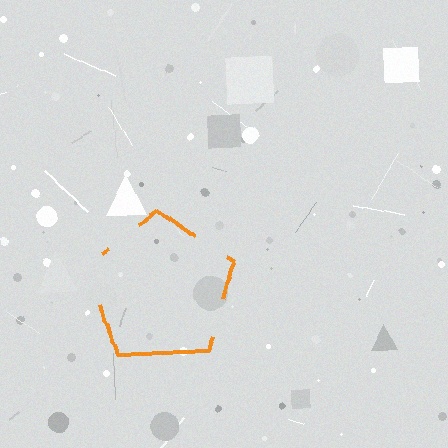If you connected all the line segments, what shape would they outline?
They would outline a pentagon.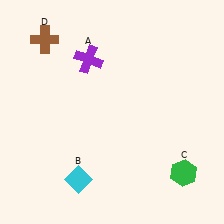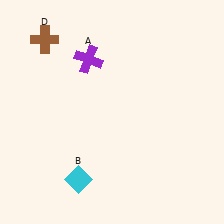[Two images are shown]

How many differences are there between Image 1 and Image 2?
There is 1 difference between the two images.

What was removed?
The green hexagon (C) was removed in Image 2.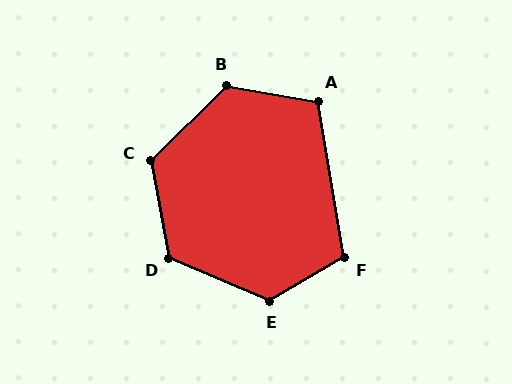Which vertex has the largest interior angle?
E, at approximately 127 degrees.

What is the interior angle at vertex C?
Approximately 124 degrees (obtuse).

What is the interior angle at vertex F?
Approximately 111 degrees (obtuse).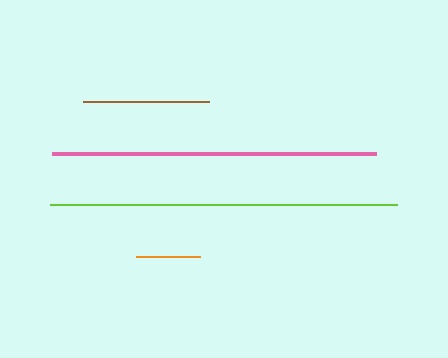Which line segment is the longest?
The lime line is the longest at approximately 347 pixels.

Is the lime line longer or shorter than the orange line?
The lime line is longer than the orange line.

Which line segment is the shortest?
The orange line is the shortest at approximately 64 pixels.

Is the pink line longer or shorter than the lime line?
The lime line is longer than the pink line.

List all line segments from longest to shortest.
From longest to shortest: lime, pink, brown, orange.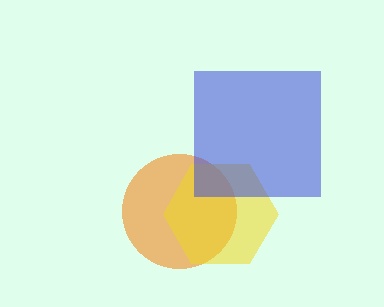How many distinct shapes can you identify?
There are 3 distinct shapes: an orange circle, a yellow hexagon, a blue square.